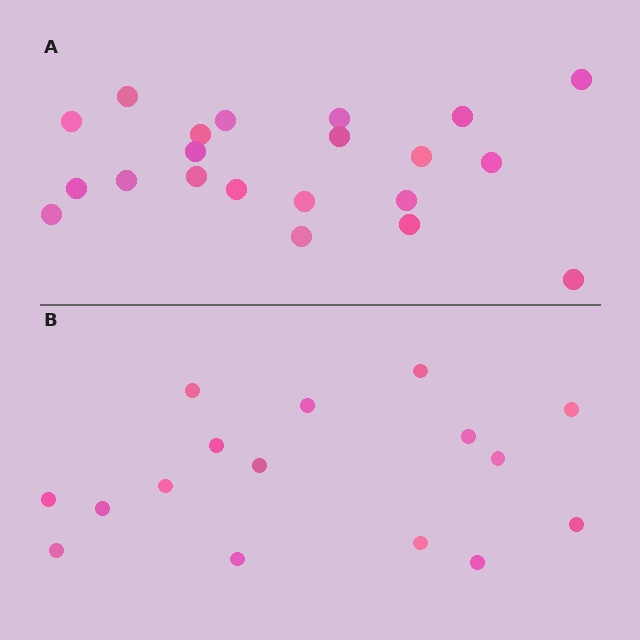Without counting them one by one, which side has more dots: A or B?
Region A (the top region) has more dots.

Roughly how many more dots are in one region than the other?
Region A has about 5 more dots than region B.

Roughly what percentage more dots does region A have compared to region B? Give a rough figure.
About 30% more.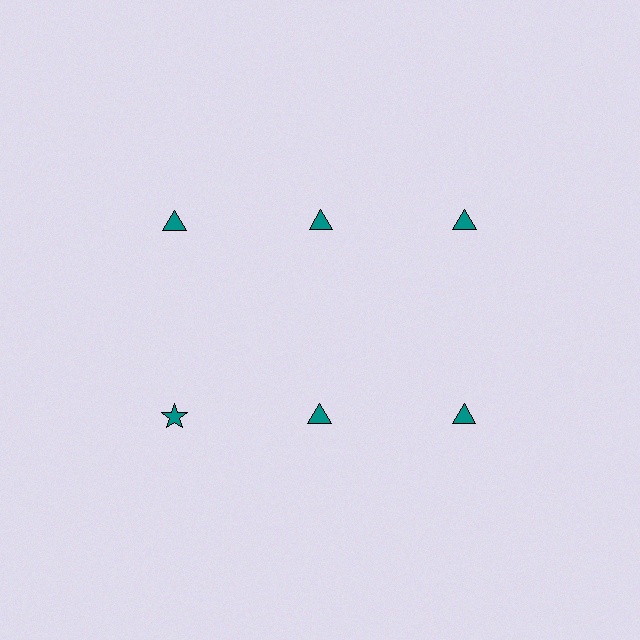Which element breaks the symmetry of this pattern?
The teal star in the second row, leftmost column breaks the symmetry. All other shapes are teal triangles.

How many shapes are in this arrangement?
There are 6 shapes arranged in a grid pattern.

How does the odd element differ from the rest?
It has a different shape: star instead of triangle.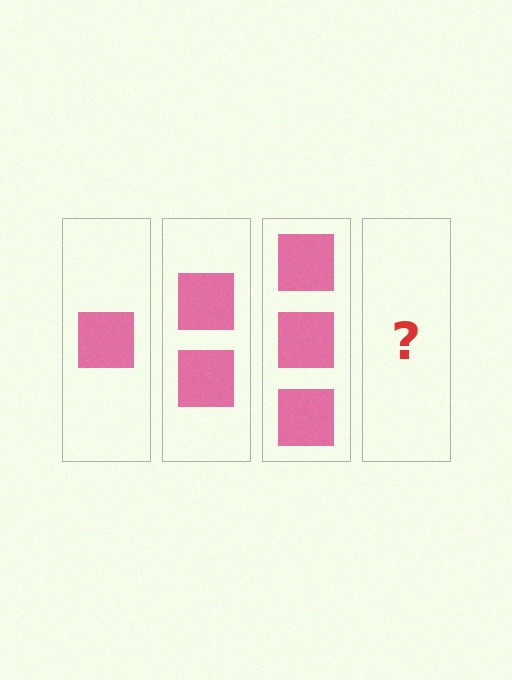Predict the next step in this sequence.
The next step is 4 squares.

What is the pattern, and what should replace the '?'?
The pattern is that each step adds one more square. The '?' should be 4 squares.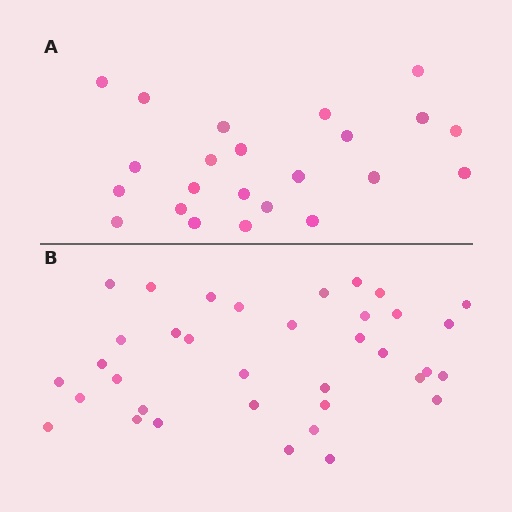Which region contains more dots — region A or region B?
Region B (the bottom region) has more dots.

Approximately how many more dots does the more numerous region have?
Region B has approximately 15 more dots than region A.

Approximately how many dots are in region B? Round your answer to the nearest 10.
About 40 dots. (The exact count is 36, which rounds to 40.)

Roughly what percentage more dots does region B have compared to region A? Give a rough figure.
About 55% more.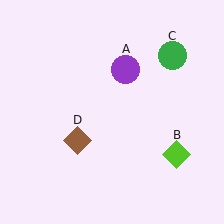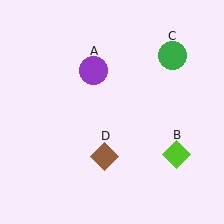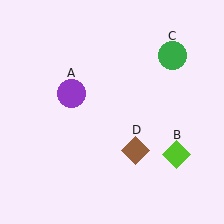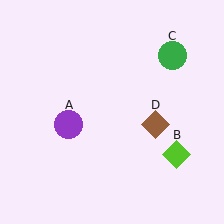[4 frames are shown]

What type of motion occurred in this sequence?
The purple circle (object A), brown diamond (object D) rotated counterclockwise around the center of the scene.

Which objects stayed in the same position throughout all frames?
Lime diamond (object B) and green circle (object C) remained stationary.